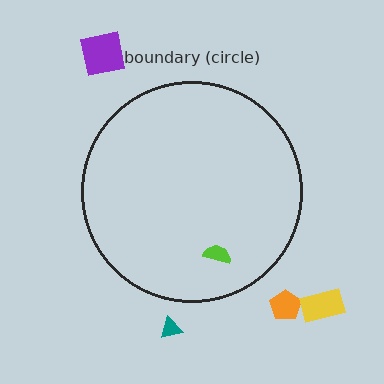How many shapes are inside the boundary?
1 inside, 4 outside.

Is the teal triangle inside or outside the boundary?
Outside.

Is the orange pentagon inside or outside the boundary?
Outside.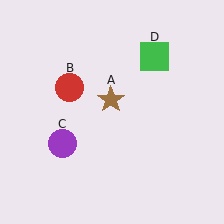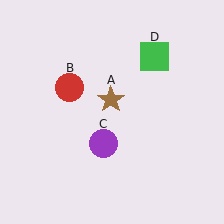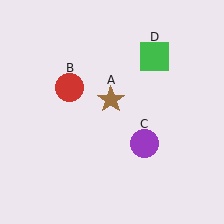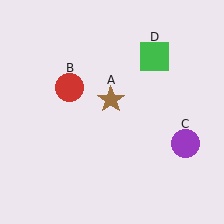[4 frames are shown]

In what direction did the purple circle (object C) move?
The purple circle (object C) moved right.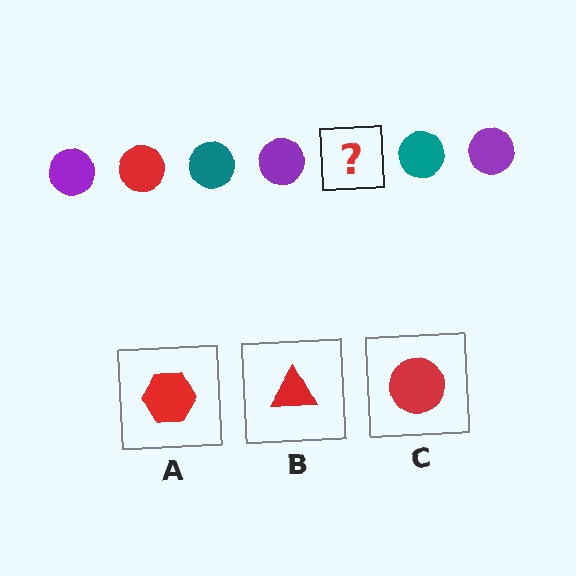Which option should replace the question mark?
Option C.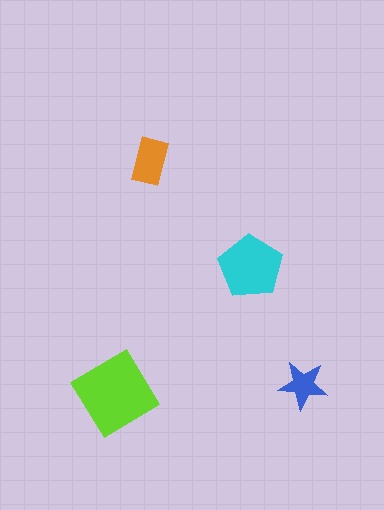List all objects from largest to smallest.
The lime diamond, the cyan pentagon, the orange rectangle, the blue star.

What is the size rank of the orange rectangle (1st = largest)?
3rd.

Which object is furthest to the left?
The lime diamond is leftmost.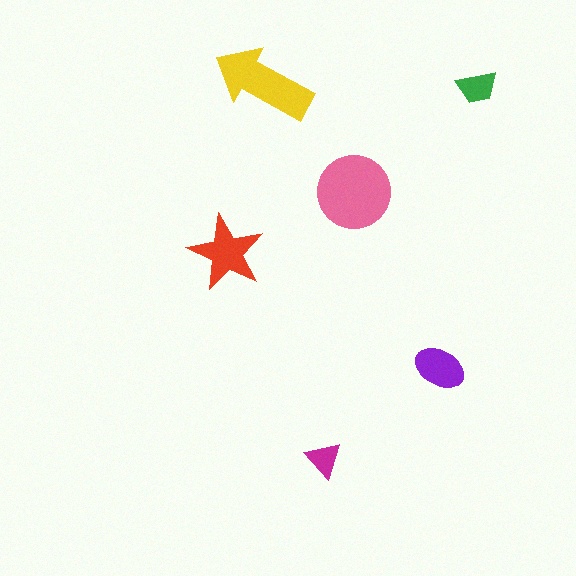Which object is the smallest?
The magenta triangle.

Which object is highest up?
The yellow arrow is topmost.